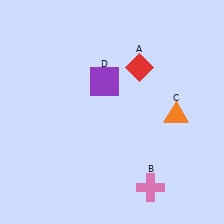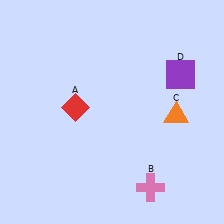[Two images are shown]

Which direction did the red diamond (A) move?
The red diamond (A) moved left.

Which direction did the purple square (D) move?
The purple square (D) moved right.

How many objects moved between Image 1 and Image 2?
2 objects moved between the two images.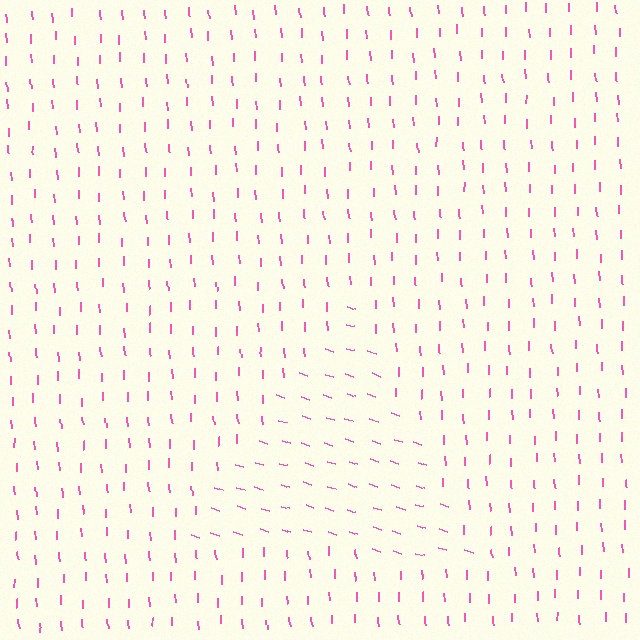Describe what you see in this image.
The image is filled with small pink line segments. A triangle region in the image has lines oriented differently from the surrounding lines, creating a visible texture boundary.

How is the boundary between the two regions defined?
The boundary is defined purely by a change in line orientation (approximately 70 degrees difference). All lines are the same color and thickness.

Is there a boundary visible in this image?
Yes, there is a texture boundary formed by a change in line orientation.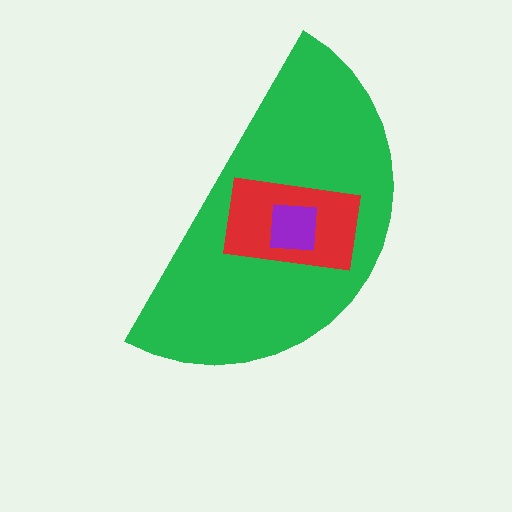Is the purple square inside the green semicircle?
Yes.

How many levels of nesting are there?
3.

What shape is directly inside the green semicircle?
The red rectangle.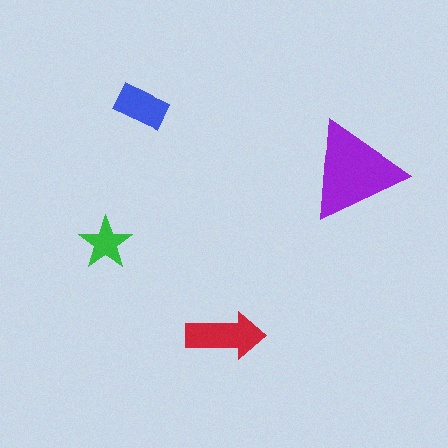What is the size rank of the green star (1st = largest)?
4th.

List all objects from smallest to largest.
The green star, the blue rectangle, the red arrow, the purple triangle.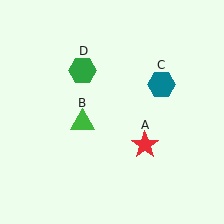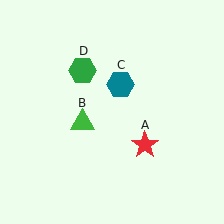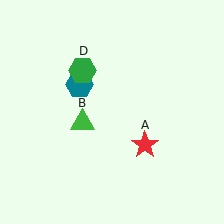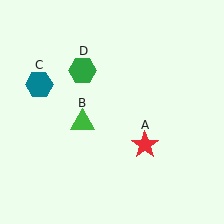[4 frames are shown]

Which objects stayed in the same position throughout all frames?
Red star (object A) and green triangle (object B) and green hexagon (object D) remained stationary.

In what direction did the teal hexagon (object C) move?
The teal hexagon (object C) moved left.